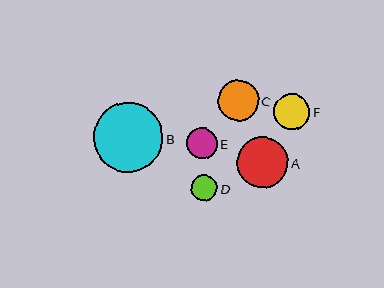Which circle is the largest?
Circle B is the largest with a size of approximately 70 pixels.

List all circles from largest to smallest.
From largest to smallest: B, A, C, F, E, D.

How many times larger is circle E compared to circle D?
Circle E is approximately 1.1 times the size of circle D.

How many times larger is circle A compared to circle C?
Circle A is approximately 1.3 times the size of circle C.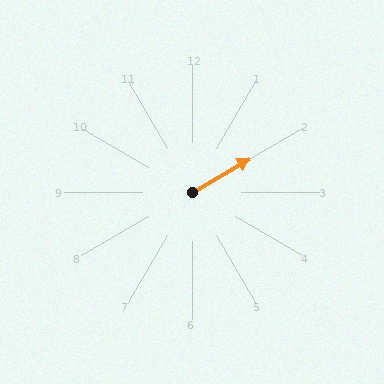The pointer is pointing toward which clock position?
Roughly 2 o'clock.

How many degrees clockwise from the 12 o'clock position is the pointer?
Approximately 60 degrees.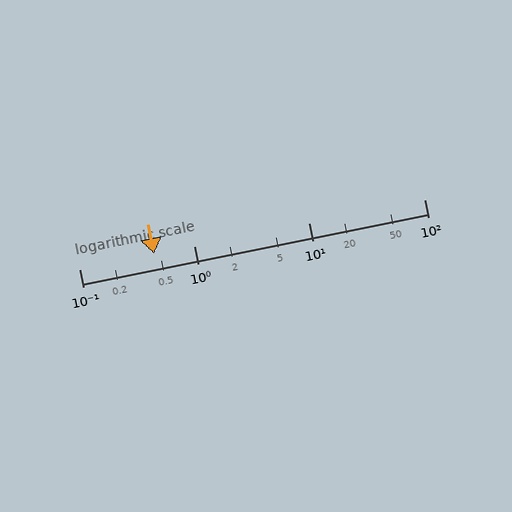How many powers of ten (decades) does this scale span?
The scale spans 3 decades, from 0.1 to 100.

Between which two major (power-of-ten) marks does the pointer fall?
The pointer is between 0.1 and 1.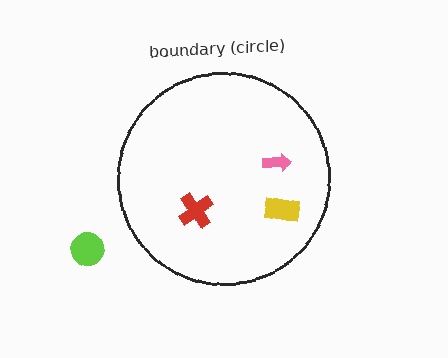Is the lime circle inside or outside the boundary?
Outside.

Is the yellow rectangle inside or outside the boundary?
Inside.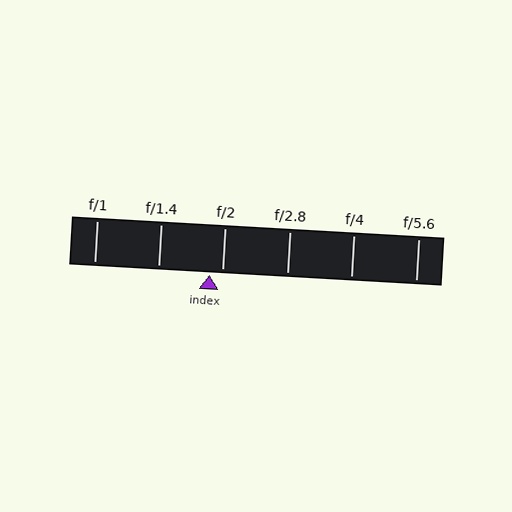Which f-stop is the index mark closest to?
The index mark is closest to f/2.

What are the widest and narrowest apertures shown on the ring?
The widest aperture shown is f/1 and the narrowest is f/5.6.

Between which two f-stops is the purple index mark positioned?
The index mark is between f/1.4 and f/2.